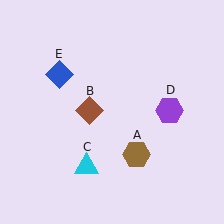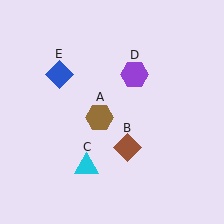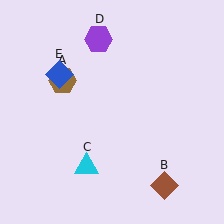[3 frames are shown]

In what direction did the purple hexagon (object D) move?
The purple hexagon (object D) moved up and to the left.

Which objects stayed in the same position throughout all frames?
Cyan triangle (object C) and blue diamond (object E) remained stationary.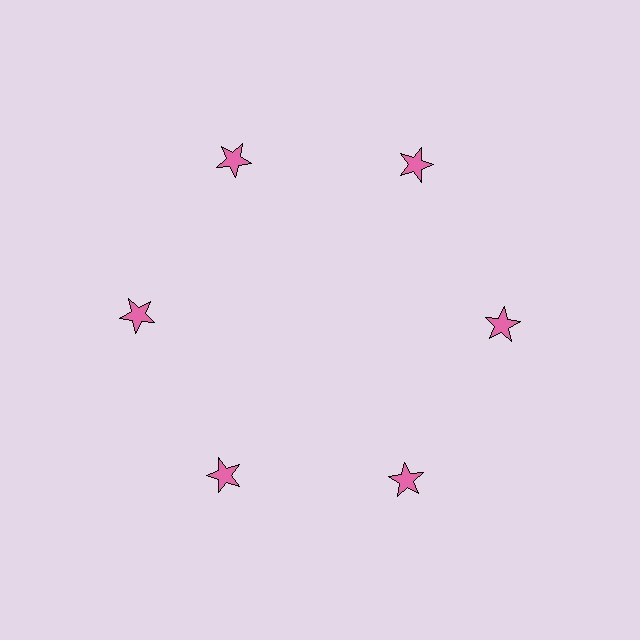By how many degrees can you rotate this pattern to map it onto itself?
The pattern maps onto itself every 60 degrees of rotation.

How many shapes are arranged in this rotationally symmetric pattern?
There are 6 shapes, arranged in 6 groups of 1.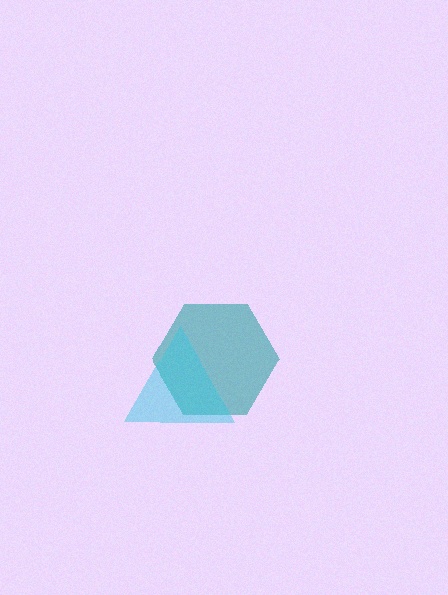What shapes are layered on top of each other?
The layered shapes are: a teal hexagon, a cyan triangle.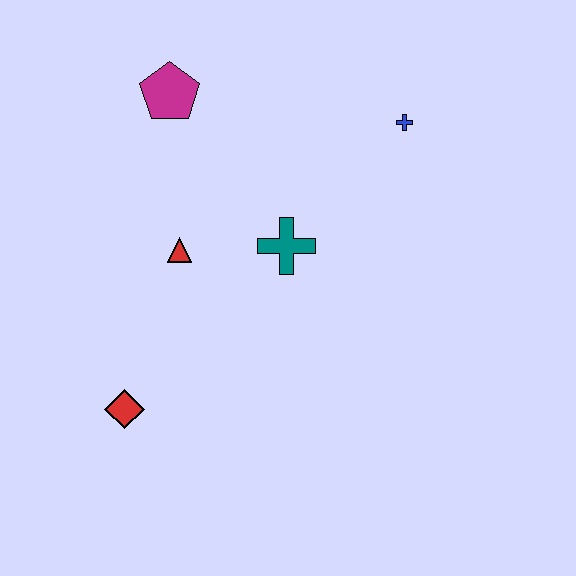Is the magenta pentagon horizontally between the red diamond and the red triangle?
Yes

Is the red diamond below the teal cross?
Yes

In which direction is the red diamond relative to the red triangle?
The red diamond is below the red triangle.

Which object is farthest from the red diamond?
The blue cross is farthest from the red diamond.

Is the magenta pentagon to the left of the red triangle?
Yes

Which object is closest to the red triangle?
The teal cross is closest to the red triangle.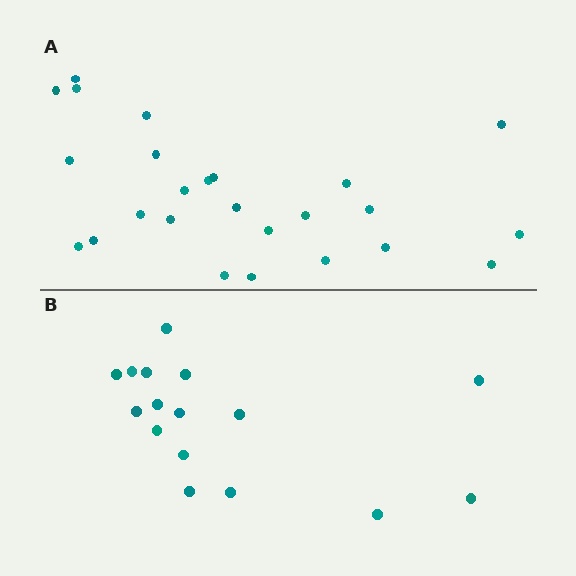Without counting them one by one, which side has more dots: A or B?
Region A (the top region) has more dots.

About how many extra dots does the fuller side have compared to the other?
Region A has roughly 8 or so more dots than region B.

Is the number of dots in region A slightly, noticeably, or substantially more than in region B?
Region A has substantially more. The ratio is roughly 1.6 to 1.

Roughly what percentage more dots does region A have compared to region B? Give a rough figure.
About 55% more.